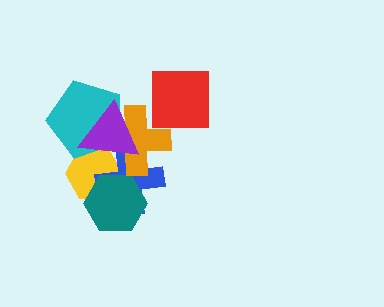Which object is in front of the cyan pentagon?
The purple triangle is in front of the cyan pentagon.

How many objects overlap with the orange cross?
4 objects overlap with the orange cross.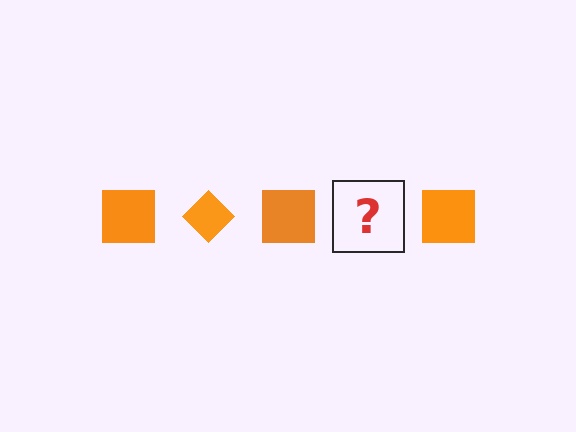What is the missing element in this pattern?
The missing element is an orange diamond.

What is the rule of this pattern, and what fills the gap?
The rule is that the pattern cycles through square, diamond shapes in orange. The gap should be filled with an orange diamond.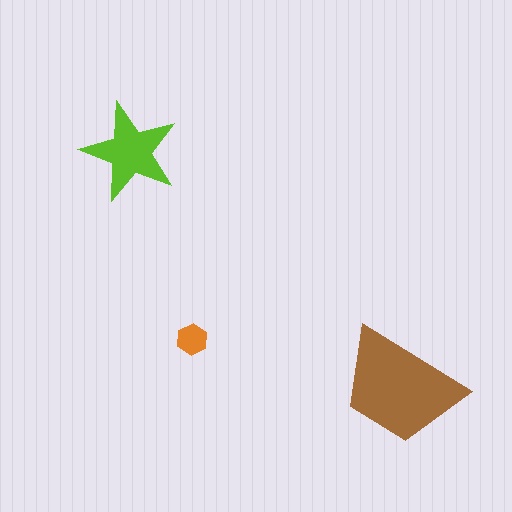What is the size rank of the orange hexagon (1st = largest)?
3rd.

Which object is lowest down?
The brown trapezoid is bottommost.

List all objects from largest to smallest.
The brown trapezoid, the lime star, the orange hexagon.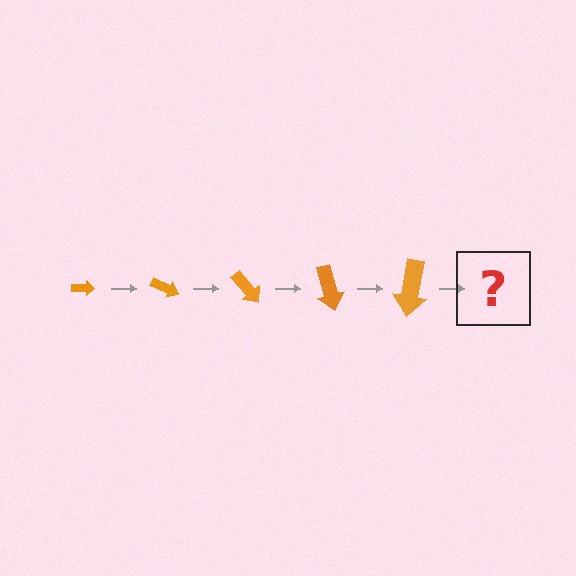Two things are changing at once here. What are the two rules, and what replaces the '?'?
The two rules are that the arrow grows larger each step and it rotates 25 degrees each step. The '?' should be an arrow, larger than the previous one and rotated 125 degrees from the start.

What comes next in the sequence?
The next element should be an arrow, larger than the previous one and rotated 125 degrees from the start.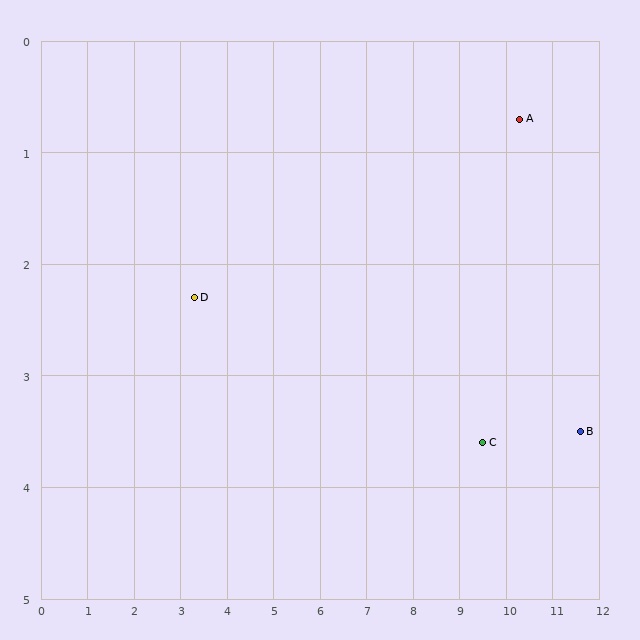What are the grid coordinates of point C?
Point C is at approximately (9.5, 3.6).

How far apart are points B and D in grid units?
Points B and D are about 8.4 grid units apart.